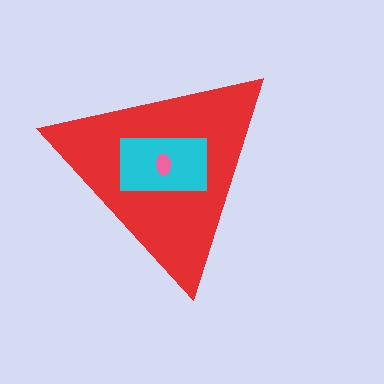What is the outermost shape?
The red triangle.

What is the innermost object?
The pink ellipse.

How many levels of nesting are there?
3.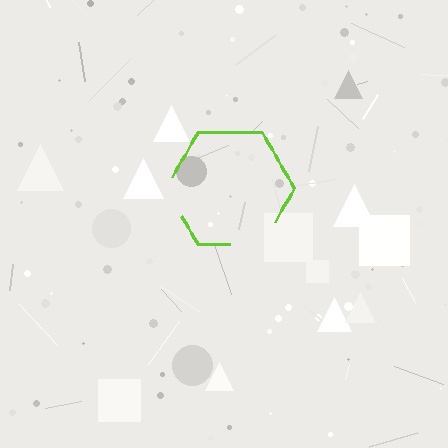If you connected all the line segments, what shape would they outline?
They would outline a hexagon.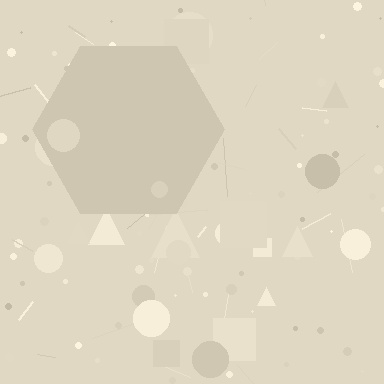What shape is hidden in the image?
A hexagon is hidden in the image.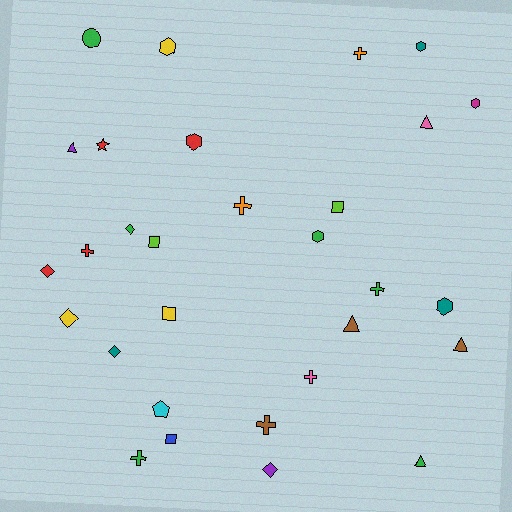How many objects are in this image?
There are 30 objects.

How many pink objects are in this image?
There are 2 pink objects.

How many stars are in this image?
There is 1 star.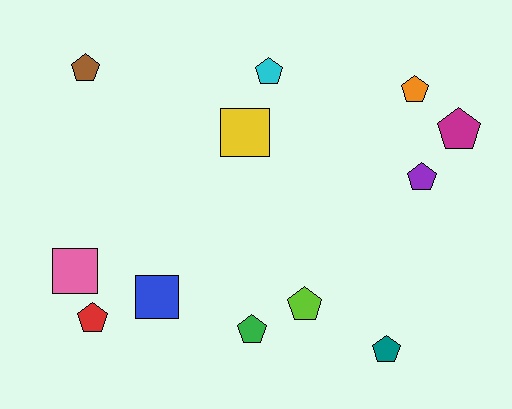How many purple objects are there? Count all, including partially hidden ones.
There is 1 purple object.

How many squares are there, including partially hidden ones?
There are 3 squares.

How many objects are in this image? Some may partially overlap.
There are 12 objects.